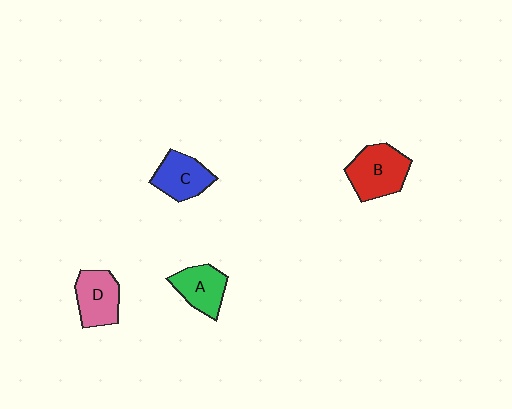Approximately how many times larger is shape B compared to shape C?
Approximately 1.3 times.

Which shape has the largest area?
Shape B (red).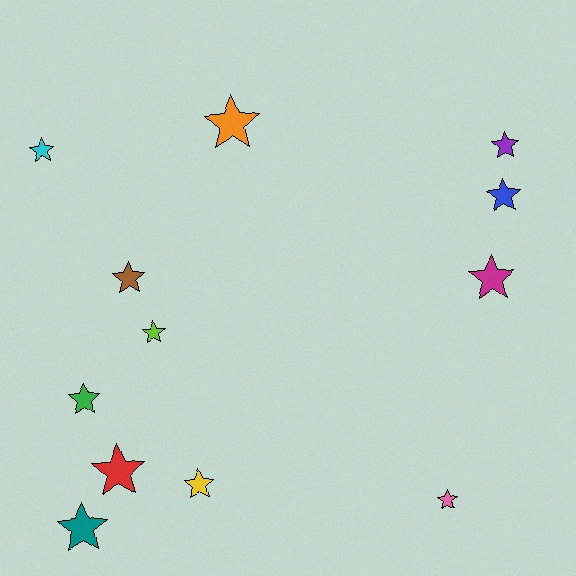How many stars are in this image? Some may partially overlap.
There are 12 stars.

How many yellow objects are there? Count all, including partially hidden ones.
There is 1 yellow object.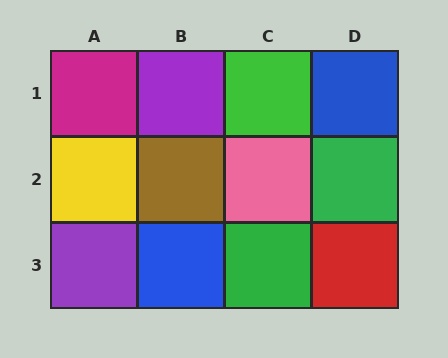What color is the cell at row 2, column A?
Yellow.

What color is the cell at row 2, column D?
Green.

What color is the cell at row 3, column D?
Red.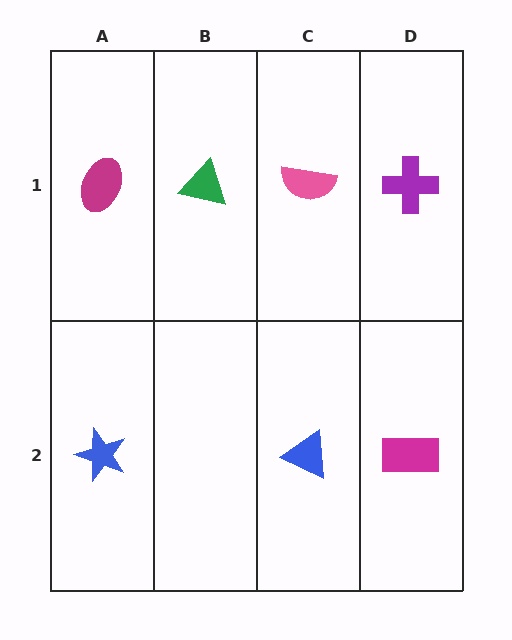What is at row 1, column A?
A magenta ellipse.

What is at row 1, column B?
A green triangle.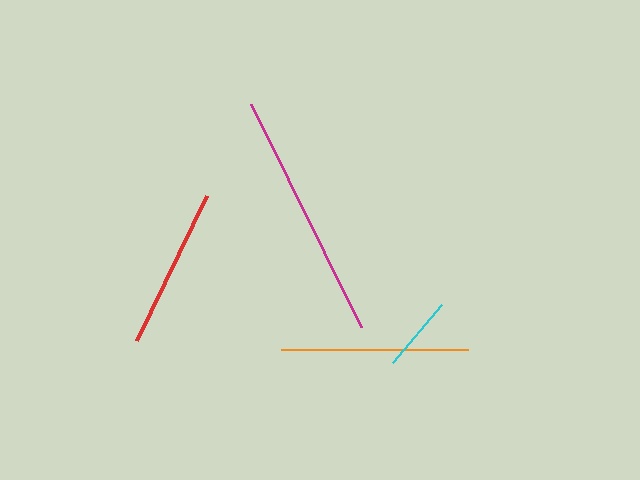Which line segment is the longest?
The magenta line is the longest at approximately 249 pixels.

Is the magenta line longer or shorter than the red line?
The magenta line is longer than the red line.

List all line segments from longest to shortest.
From longest to shortest: magenta, orange, red, cyan.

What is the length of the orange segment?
The orange segment is approximately 187 pixels long.